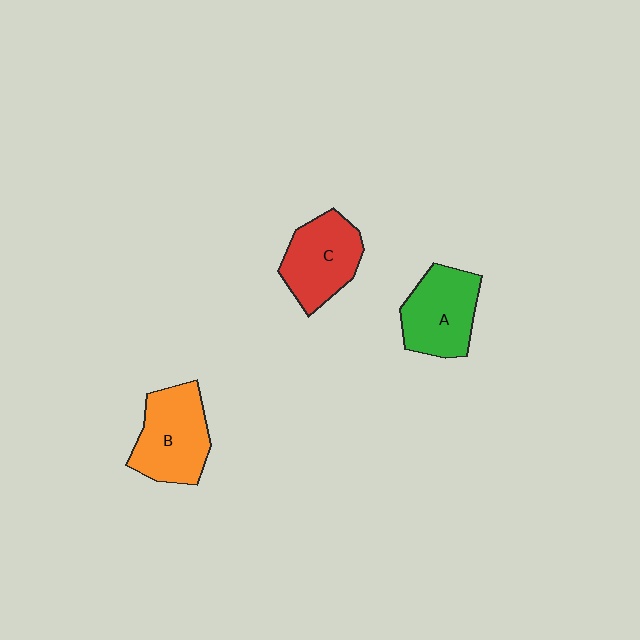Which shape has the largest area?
Shape B (orange).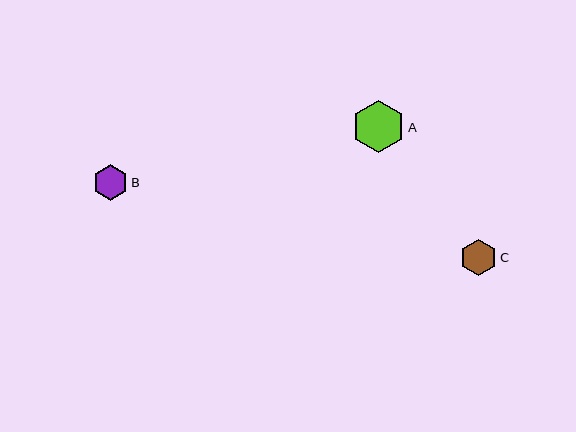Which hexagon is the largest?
Hexagon A is the largest with a size of approximately 53 pixels.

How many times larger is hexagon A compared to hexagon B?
Hexagon A is approximately 1.5 times the size of hexagon B.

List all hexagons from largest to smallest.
From largest to smallest: A, C, B.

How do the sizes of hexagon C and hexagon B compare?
Hexagon C and hexagon B are approximately the same size.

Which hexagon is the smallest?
Hexagon B is the smallest with a size of approximately 35 pixels.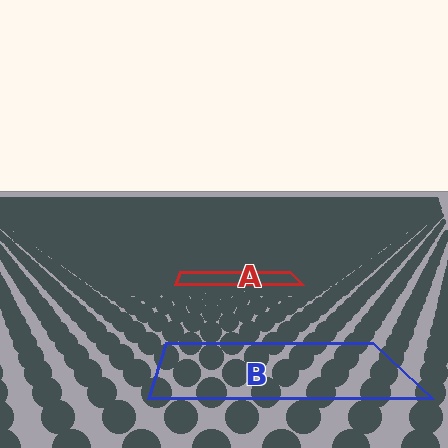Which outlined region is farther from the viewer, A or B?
Region A is farther from the viewer — the texture elements inside it appear smaller and more densely packed.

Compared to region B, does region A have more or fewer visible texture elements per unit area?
Region A has more texture elements per unit area — they are packed more densely because it is farther away.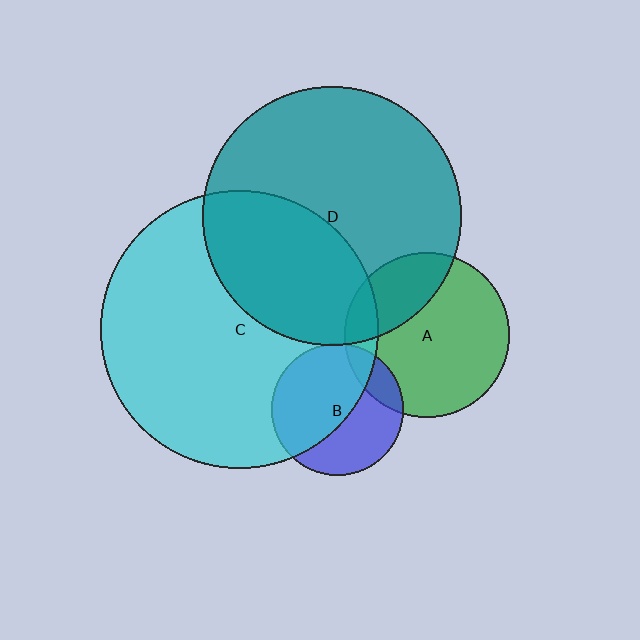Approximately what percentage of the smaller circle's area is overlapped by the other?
Approximately 10%.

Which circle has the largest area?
Circle C (cyan).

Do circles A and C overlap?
Yes.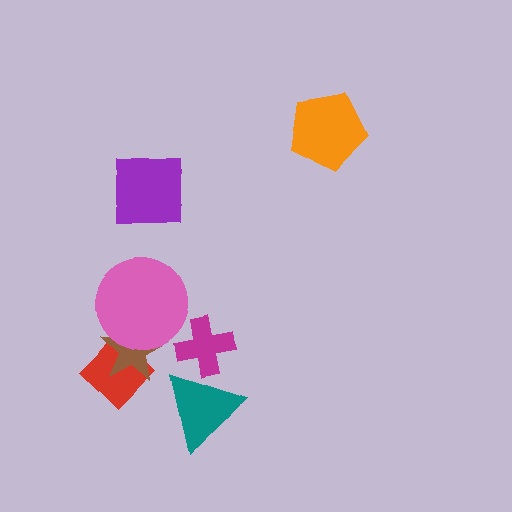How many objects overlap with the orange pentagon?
0 objects overlap with the orange pentagon.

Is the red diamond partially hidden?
Yes, it is partially covered by another shape.